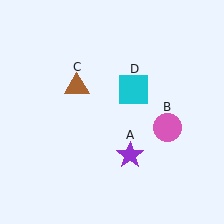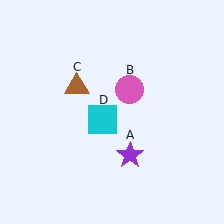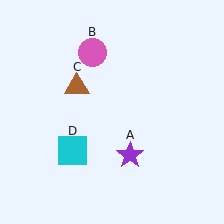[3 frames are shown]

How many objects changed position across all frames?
2 objects changed position: pink circle (object B), cyan square (object D).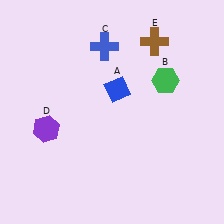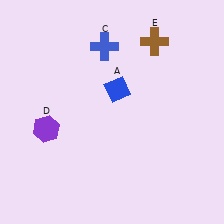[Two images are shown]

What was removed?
The green hexagon (B) was removed in Image 2.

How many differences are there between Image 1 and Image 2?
There is 1 difference between the two images.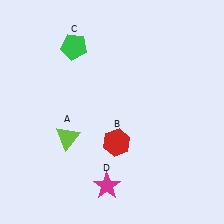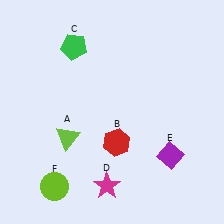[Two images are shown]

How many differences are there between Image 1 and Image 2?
There are 2 differences between the two images.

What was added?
A purple diamond (E), a lime circle (F) were added in Image 2.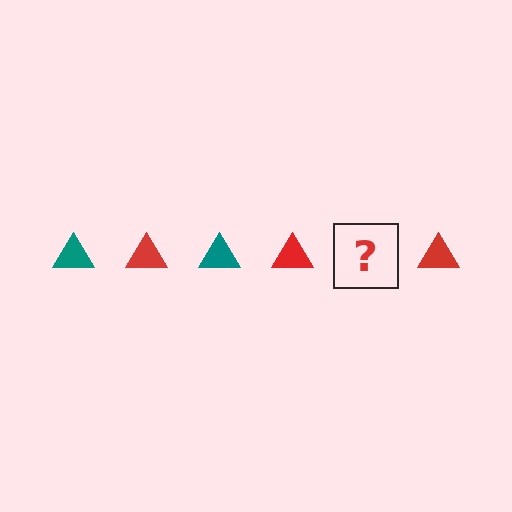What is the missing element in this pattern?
The missing element is a teal triangle.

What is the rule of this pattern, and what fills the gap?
The rule is that the pattern cycles through teal, red triangles. The gap should be filled with a teal triangle.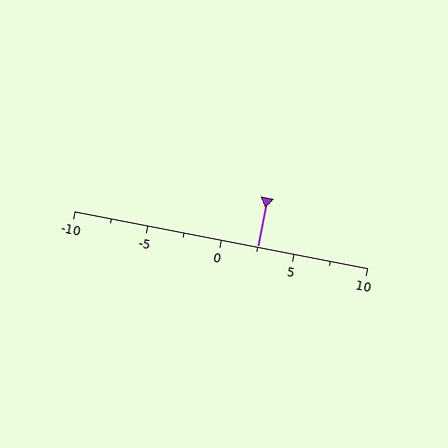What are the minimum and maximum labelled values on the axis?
The axis runs from -10 to 10.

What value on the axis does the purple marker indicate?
The marker indicates approximately 2.5.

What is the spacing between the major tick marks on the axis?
The major ticks are spaced 5 apart.